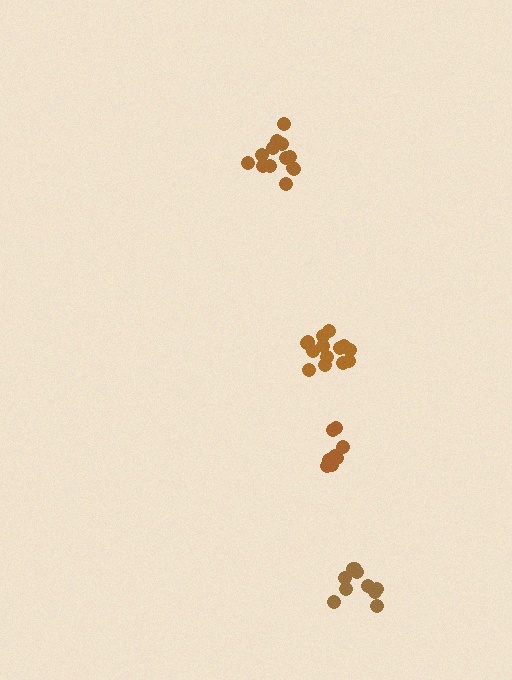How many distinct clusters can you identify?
There are 4 distinct clusters.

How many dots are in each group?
Group 1: 13 dots, Group 2: 9 dots, Group 3: 14 dots, Group 4: 10 dots (46 total).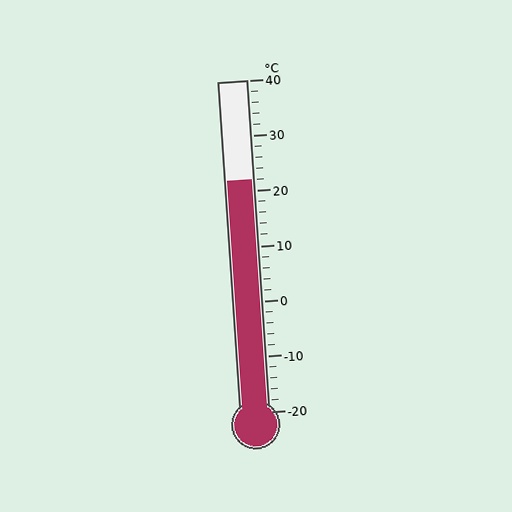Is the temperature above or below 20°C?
The temperature is above 20°C.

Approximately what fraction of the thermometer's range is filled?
The thermometer is filled to approximately 70% of its range.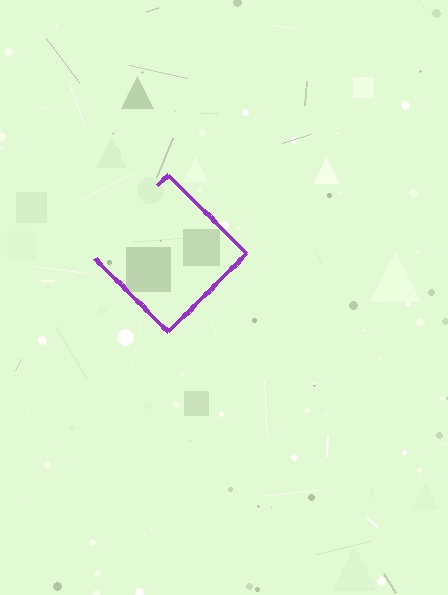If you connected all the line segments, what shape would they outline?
They would outline a diamond.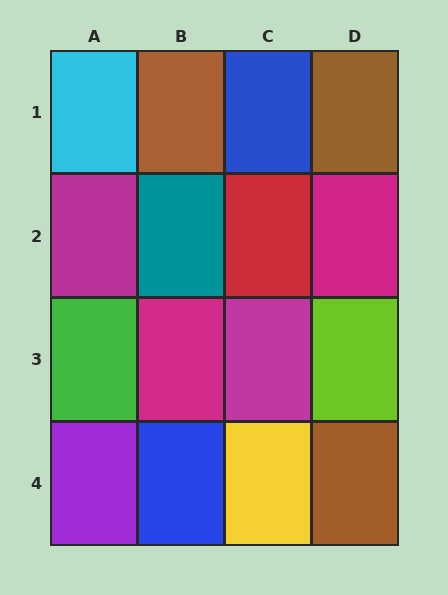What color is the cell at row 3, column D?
Lime.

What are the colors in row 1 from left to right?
Cyan, brown, blue, brown.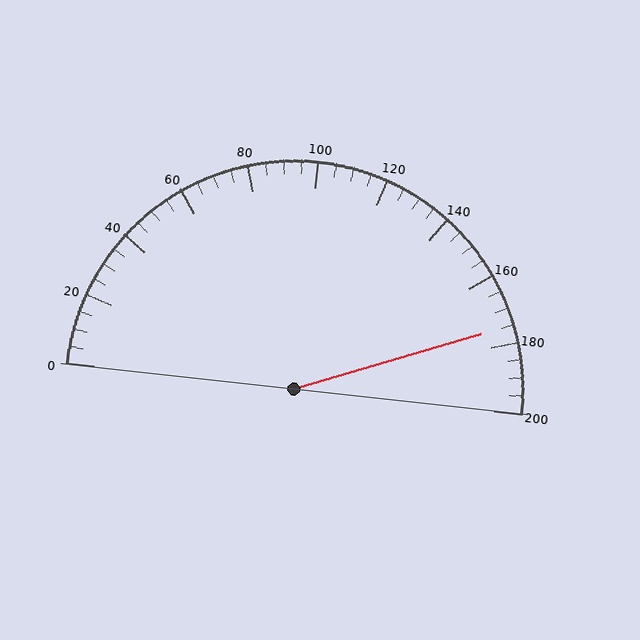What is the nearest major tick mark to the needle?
The nearest major tick mark is 180.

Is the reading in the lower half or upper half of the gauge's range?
The reading is in the upper half of the range (0 to 200).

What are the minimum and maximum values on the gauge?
The gauge ranges from 0 to 200.